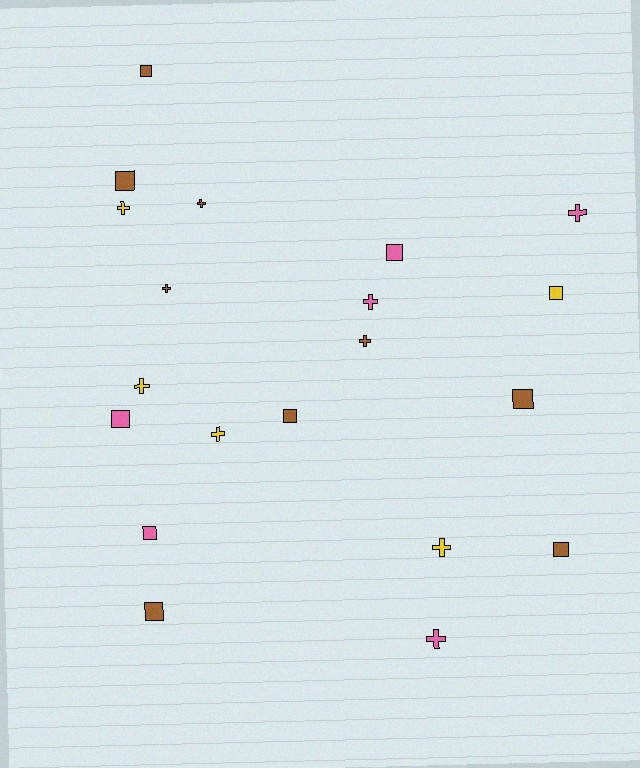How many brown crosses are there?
There are 3 brown crosses.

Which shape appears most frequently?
Cross, with 10 objects.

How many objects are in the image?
There are 20 objects.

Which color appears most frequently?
Brown, with 9 objects.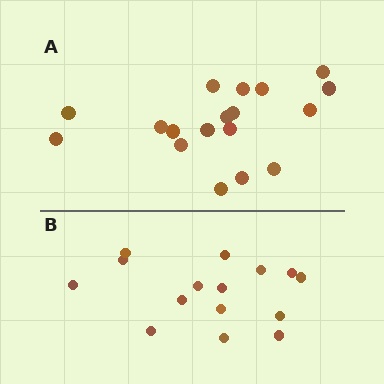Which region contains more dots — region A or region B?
Region A (the top region) has more dots.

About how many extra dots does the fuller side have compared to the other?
Region A has just a few more — roughly 2 or 3 more dots than region B.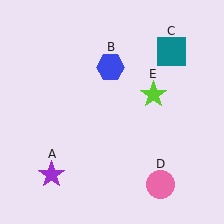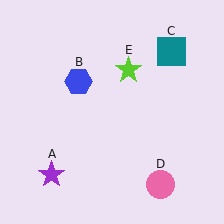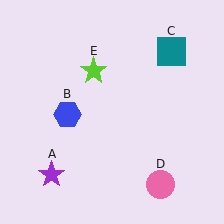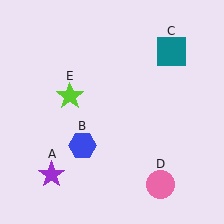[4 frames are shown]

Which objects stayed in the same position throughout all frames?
Purple star (object A) and teal square (object C) and pink circle (object D) remained stationary.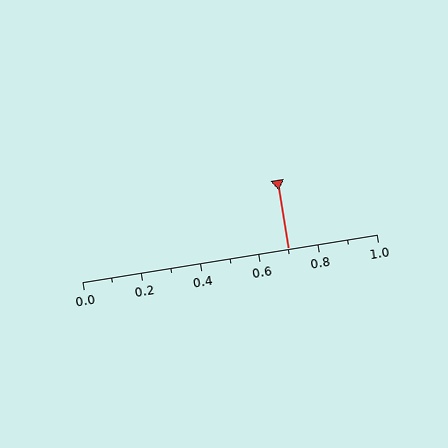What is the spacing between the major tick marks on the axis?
The major ticks are spaced 0.2 apart.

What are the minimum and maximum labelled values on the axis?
The axis runs from 0.0 to 1.0.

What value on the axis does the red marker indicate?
The marker indicates approximately 0.7.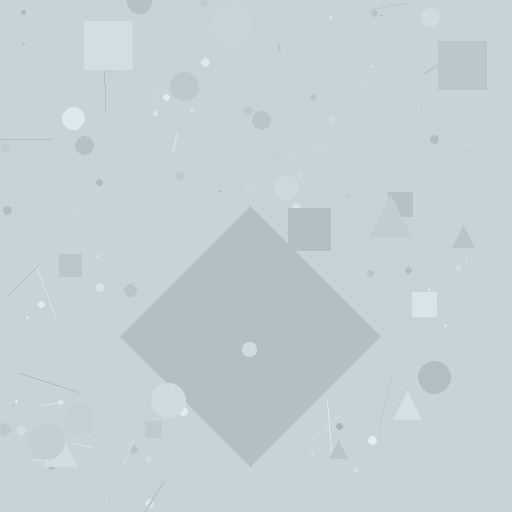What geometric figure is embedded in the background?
A diamond is embedded in the background.